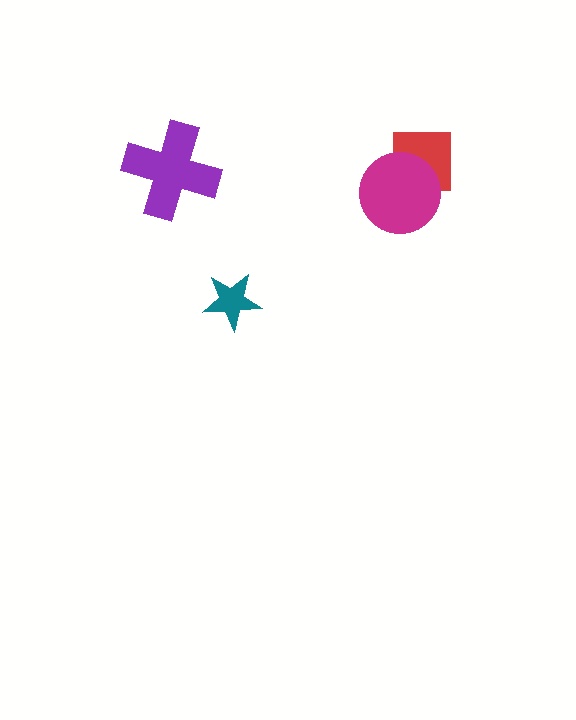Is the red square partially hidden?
Yes, it is partially covered by another shape.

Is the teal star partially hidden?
No, no other shape covers it.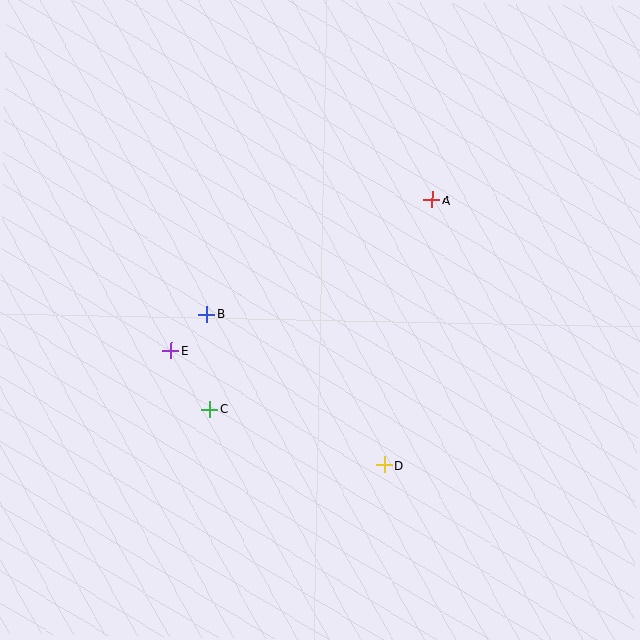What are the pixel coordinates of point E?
Point E is at (171, 351).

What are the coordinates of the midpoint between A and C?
The midpoint between A and C is at (321, 304).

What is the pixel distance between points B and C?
The distance between B and C is 95 pixels.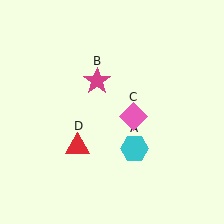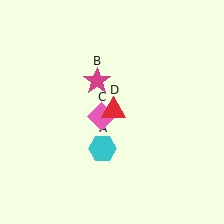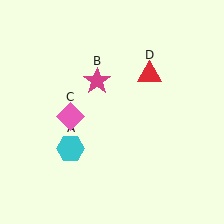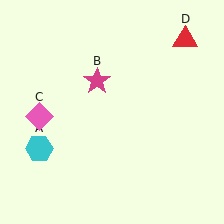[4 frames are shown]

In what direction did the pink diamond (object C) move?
The pink diamond (object C) moved left.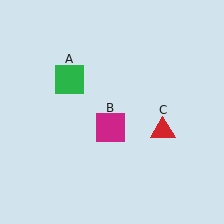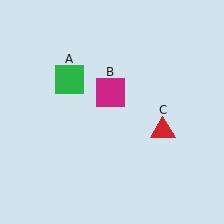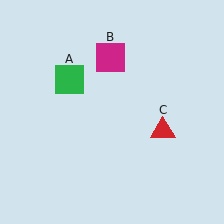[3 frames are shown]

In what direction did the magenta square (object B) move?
The magenta square (object B) moved up.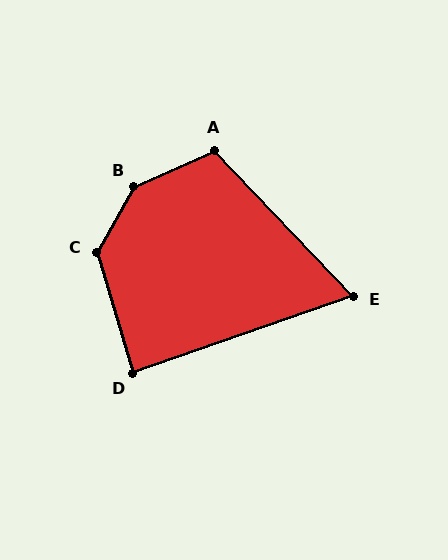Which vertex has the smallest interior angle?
E, at approximately 66 degrees.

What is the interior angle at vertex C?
Approximately 134 degrees (obtuse).